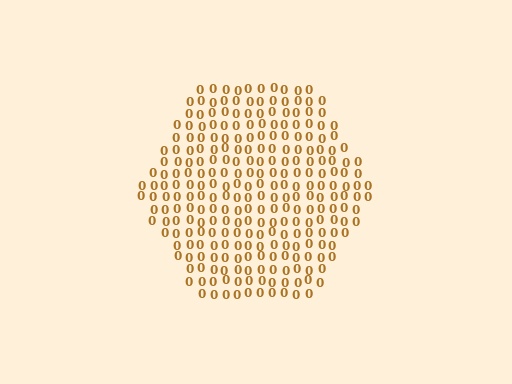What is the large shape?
The large shape is a hexagon.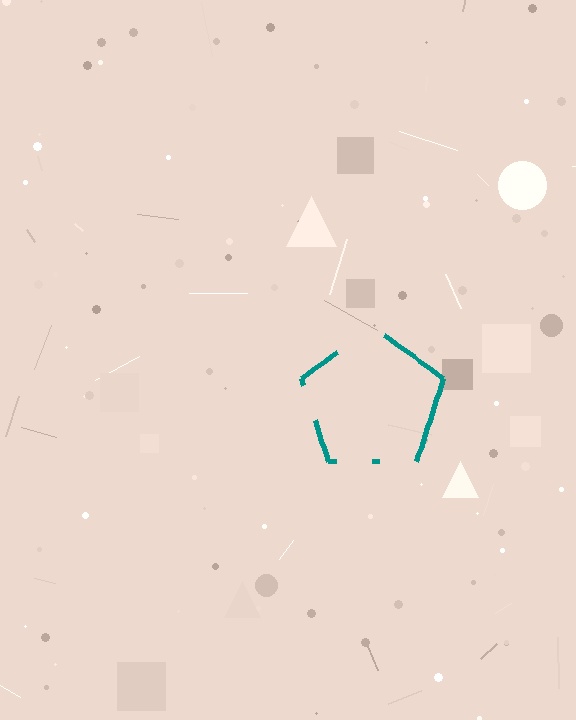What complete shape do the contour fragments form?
The contour fragments form a pentagon.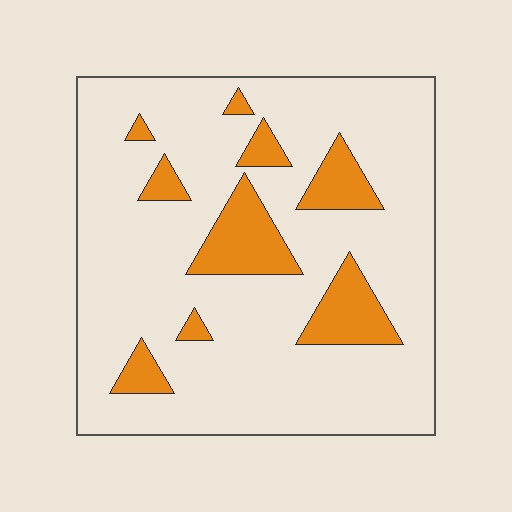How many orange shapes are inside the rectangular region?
9.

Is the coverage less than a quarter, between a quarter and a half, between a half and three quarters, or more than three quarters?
Less than a quarter.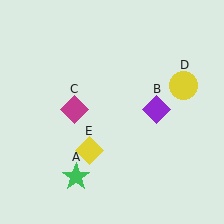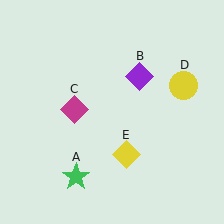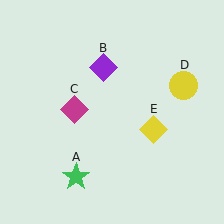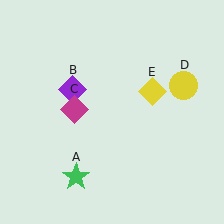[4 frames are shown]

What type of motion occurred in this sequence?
The purple diamond (object B), yellow diamond (object E) rotated counterclockwise around the center of the scene.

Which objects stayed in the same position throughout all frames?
Green star (object A) and magenta diamond (object C) and yellow circle (object D) remained stationary.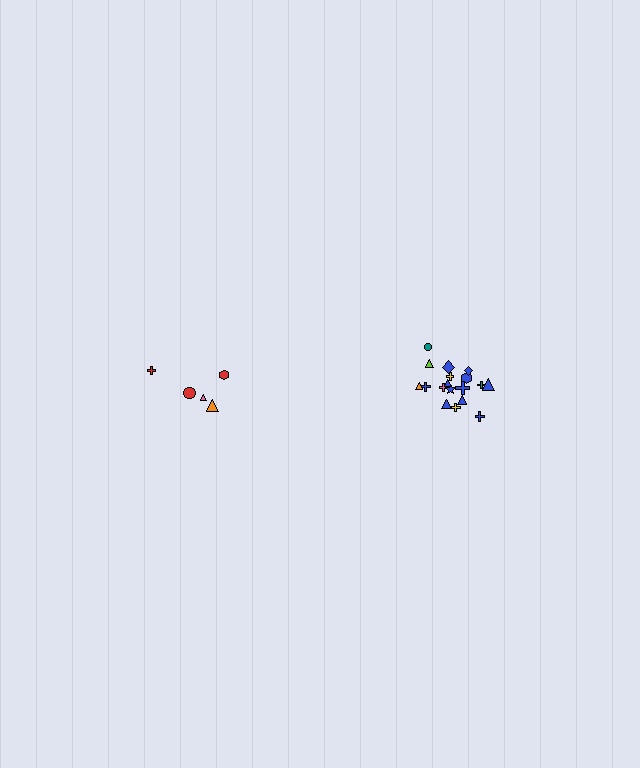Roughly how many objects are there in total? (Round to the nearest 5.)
Roughly 25 objects in total.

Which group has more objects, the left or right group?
The right group.